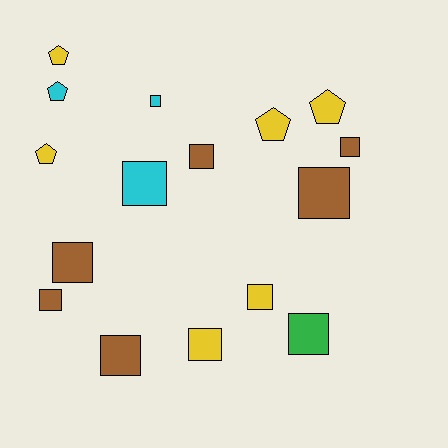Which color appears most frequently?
Brown, with 6 objects.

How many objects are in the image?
There are 16 objects.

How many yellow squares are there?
There are 2 yellow squares.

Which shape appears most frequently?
Square, with 11 objects.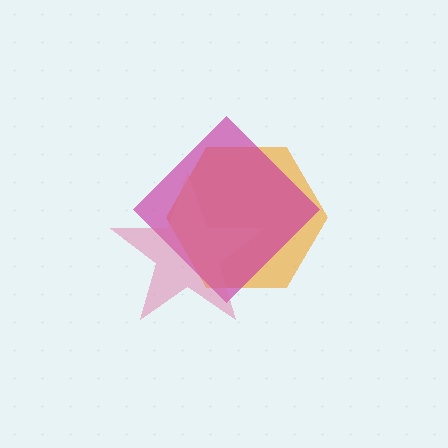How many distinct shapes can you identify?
There are 3 distinct shapes: an orange hexagon, a magenta diamond, a pink star.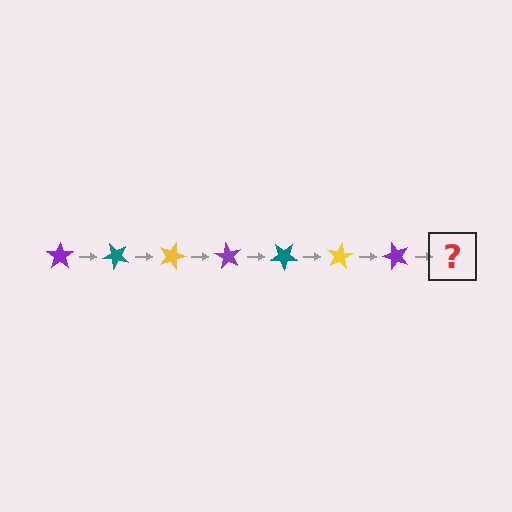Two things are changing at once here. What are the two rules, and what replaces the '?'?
The two rules are that it rotates 45 degrees each step and the color cycles through purple, teal, and yellow. The '?' should be a teal star, rotated 315 degrees from the start.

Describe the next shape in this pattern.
It should be a teal star, rotated 315 degrees from the start.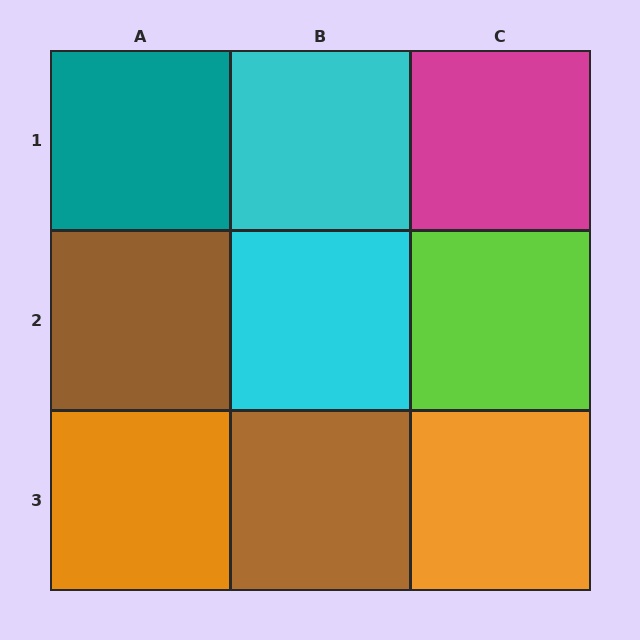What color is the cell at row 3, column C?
Orange.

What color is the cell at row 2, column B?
Cyan.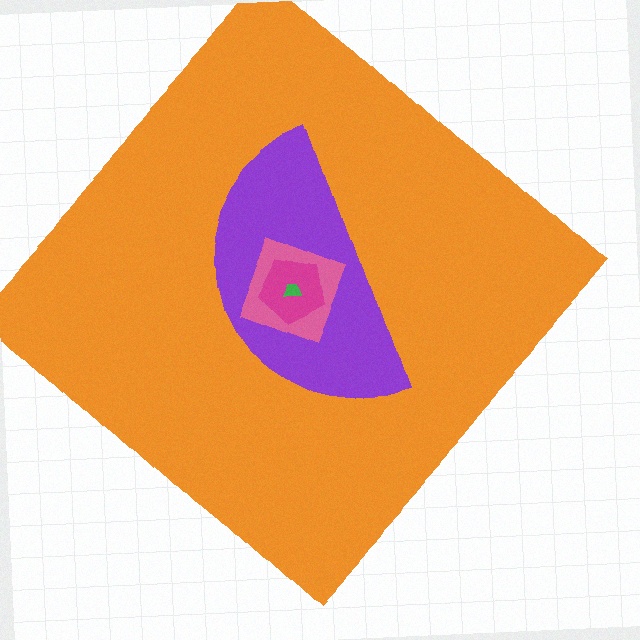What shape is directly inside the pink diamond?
The magenta pentagon.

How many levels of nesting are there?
5.